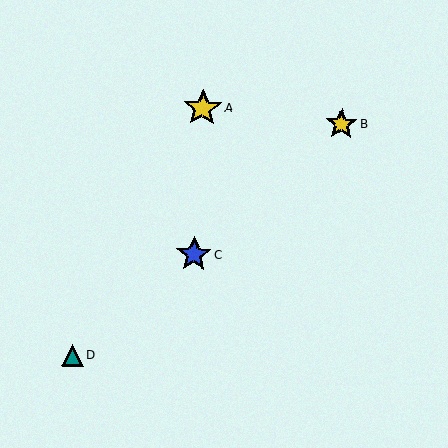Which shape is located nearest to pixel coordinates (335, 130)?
The yellow star (labeled B) at (341, 124) is nearest to that location.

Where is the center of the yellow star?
The center of the yellow star is at (341, 124).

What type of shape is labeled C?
Shape C is a blue star.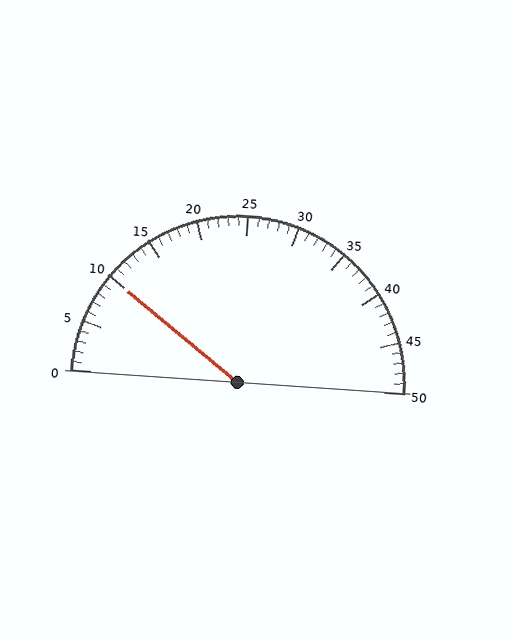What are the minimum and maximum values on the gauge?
The gauge ranges from 0 to 50.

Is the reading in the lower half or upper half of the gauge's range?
The reading is in the lower half of the range (0 to 50).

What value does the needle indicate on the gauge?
The needle indicates approximately 10.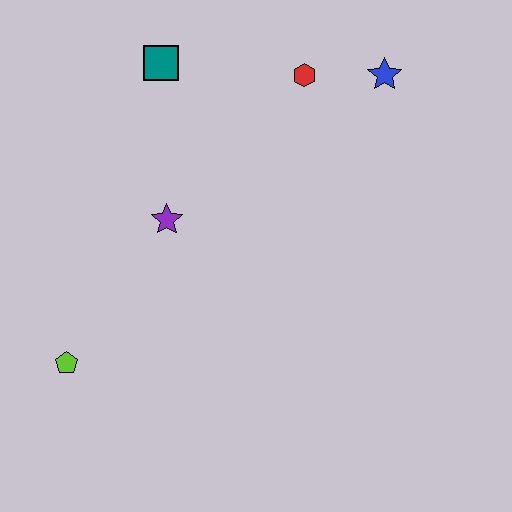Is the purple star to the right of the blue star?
No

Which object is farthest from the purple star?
The blue star is farthest from the purple star.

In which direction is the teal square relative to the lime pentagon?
The teal square is above the lime pentagon.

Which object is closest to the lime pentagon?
The purple star is closest to the lime pentagon.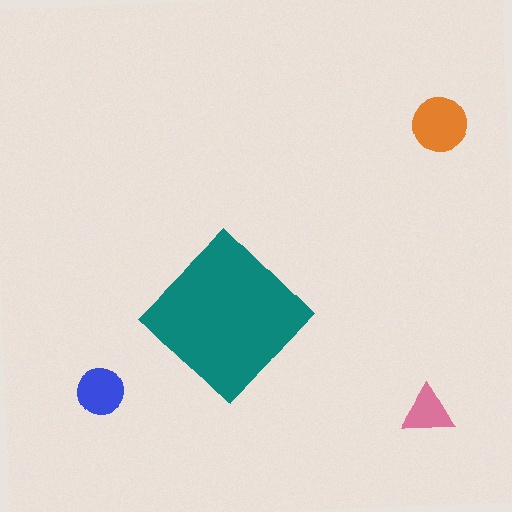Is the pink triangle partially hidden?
No, the pink triangle is fully visible.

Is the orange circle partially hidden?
No, the orange circle is fully visible.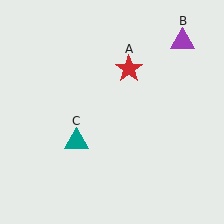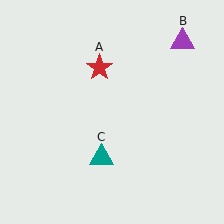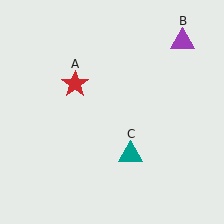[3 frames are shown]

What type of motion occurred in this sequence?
The red star (object A), teal triangle (object C) rotated counterclockwise around the center of the scene.